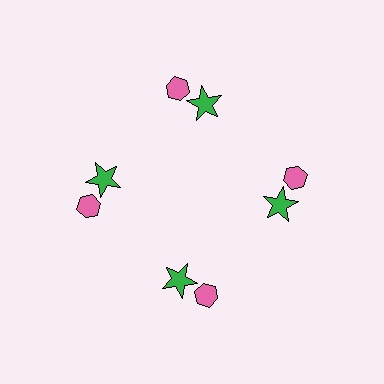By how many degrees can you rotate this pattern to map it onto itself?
The pattern maps onto itself every 90 degrees of rotation.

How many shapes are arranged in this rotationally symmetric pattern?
There are 8 shapes, arranged in 4 groups of 2.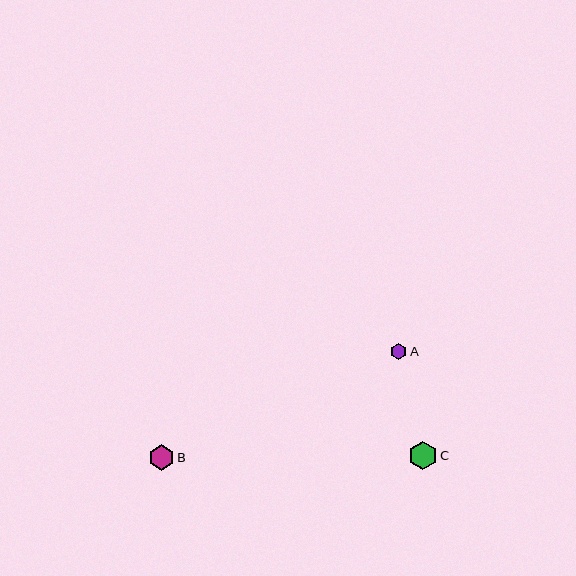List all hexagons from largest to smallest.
From largest to smallest: C, B, A.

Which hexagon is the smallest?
Hexagon A is the smallest with a size of approximately 17 pixels.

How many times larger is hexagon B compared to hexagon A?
Hexagon B is approximately 1.5 times the size of hexagon A.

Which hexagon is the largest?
Hexagon C is the largest with a size of approximately 29 pixels.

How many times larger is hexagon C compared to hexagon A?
Hexagon C is approximately 1.7 times the size of hexagon A.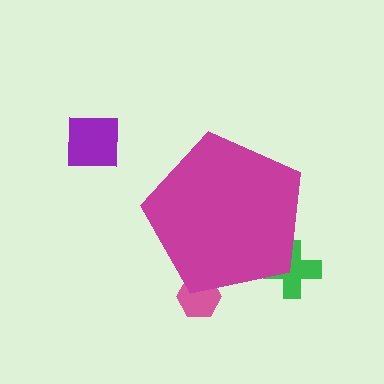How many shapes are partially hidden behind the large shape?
2 shapes are partially hidden.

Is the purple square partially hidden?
No, the purple square is fully visible.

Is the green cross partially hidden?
Yes, the green cross is partially hidden behind the magenta pentagon.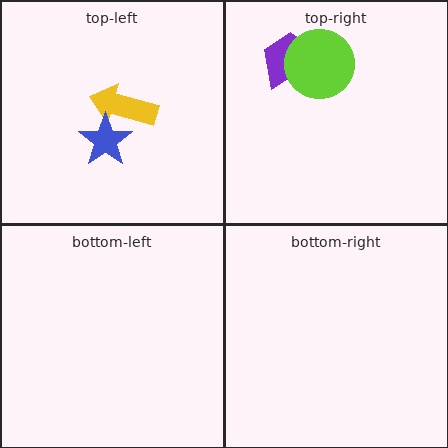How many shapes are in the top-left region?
2.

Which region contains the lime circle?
The top-right region.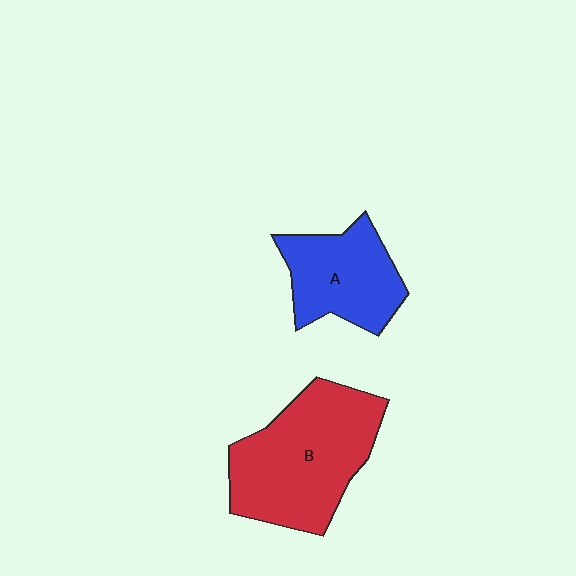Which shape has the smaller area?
Shape A (blue).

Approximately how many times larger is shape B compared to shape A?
Approximately 1.6 times.